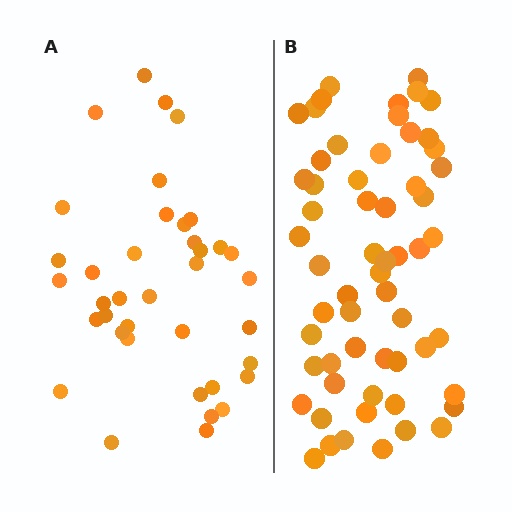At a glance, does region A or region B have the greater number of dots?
Region B (the right region) has more dots.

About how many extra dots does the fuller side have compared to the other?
Region B has approximately 20 more dots than region A.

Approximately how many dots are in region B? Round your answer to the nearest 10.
About 60 dots. (The exact count is 59, which rounds to 60.)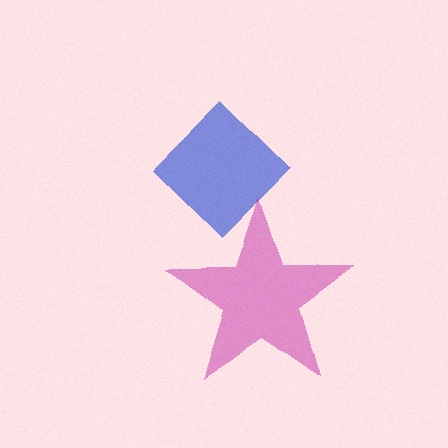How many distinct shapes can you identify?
There are 2 distinct shapes: a blue diamond, a magenta star.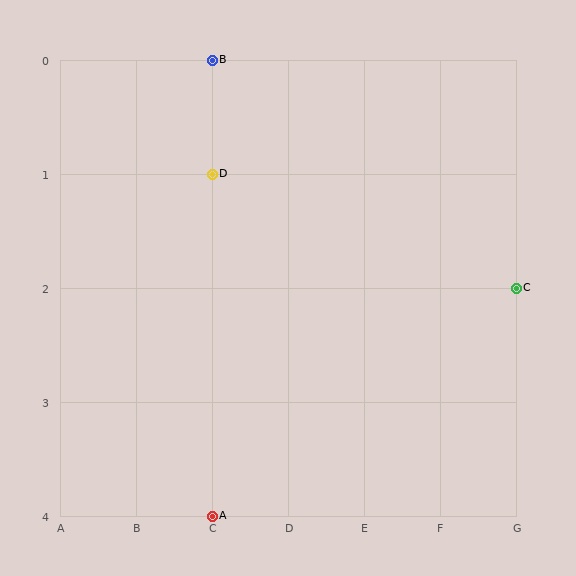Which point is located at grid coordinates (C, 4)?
Point A is at (C, 4).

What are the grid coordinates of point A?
Point A is at grid coordinates (C, 4).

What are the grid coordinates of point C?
Point C is at grid coordinates (G, 2).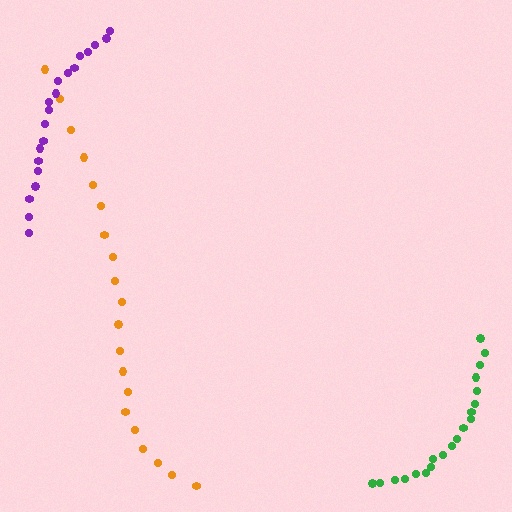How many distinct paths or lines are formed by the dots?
There are 3 distinct paths.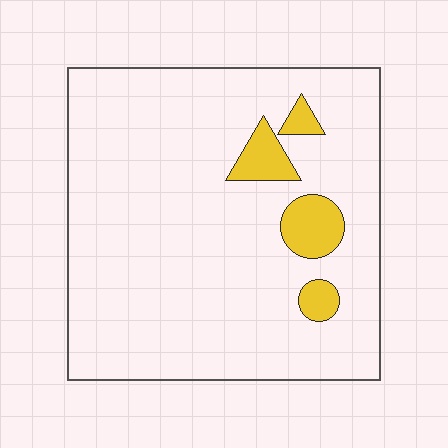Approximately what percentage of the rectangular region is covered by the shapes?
Approximately 10%.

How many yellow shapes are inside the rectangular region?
4.